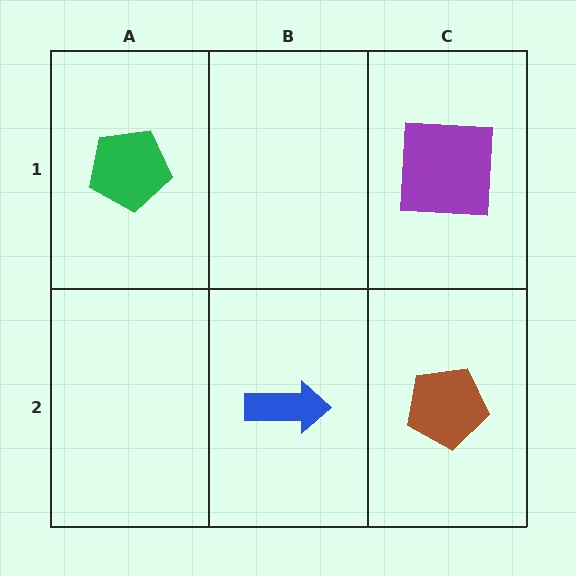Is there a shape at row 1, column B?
No, that cell is empty.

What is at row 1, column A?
A green pentagon.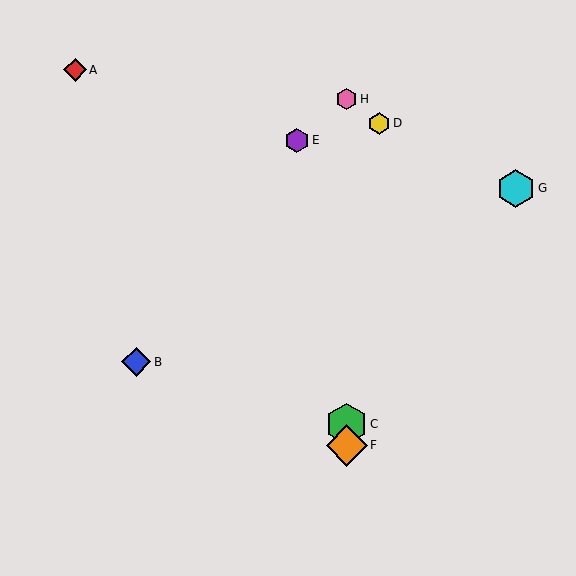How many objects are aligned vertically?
3 objects (C, F, H) are aligned vertically.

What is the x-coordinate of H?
Object H is at x≈347.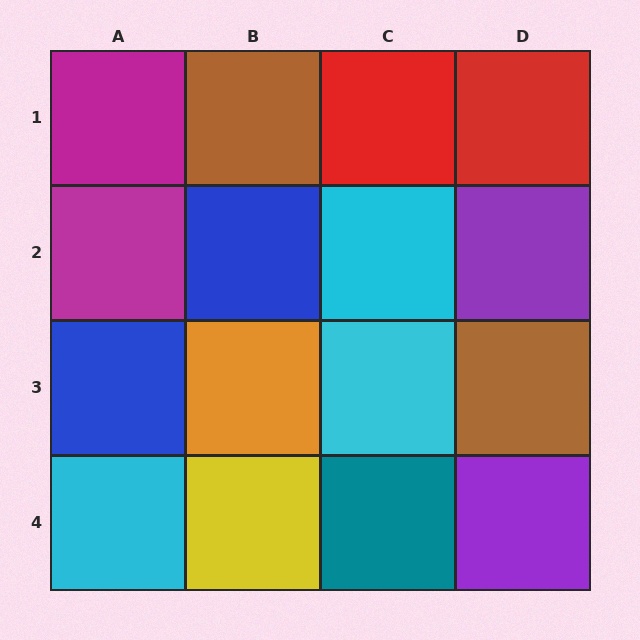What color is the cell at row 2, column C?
Cyan.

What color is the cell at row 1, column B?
Brown.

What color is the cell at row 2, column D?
Purple.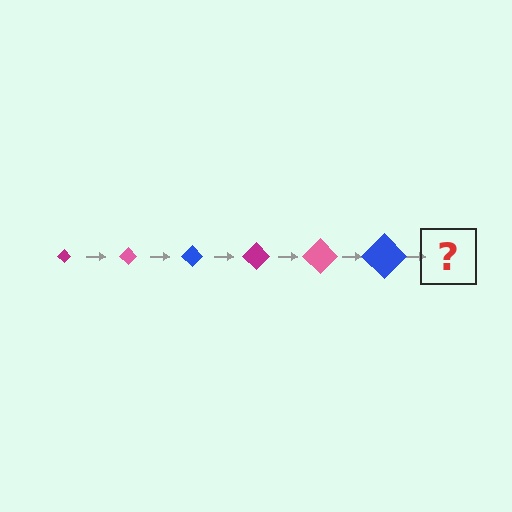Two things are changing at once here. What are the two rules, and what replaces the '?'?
The two rules are that the diamond grows larger each step and the color cycles through magenta, pink, and blue. The '?' should be a magenta diamond, larger than the previous one.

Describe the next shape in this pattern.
It should be a magenta diamond, larger than the previous one.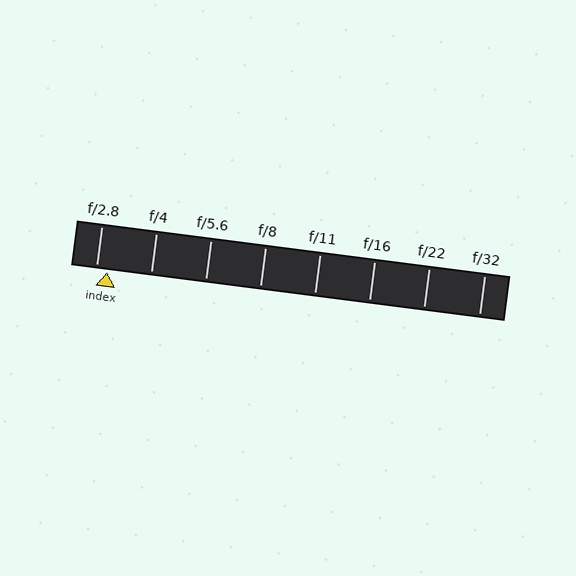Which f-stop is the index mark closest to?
The index mark is closest to f/2.8.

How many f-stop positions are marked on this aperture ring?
There are 8 f-stop positions marked.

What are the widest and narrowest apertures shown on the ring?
The widest aperture shown is f/2.8 and the narrowest is f/32.